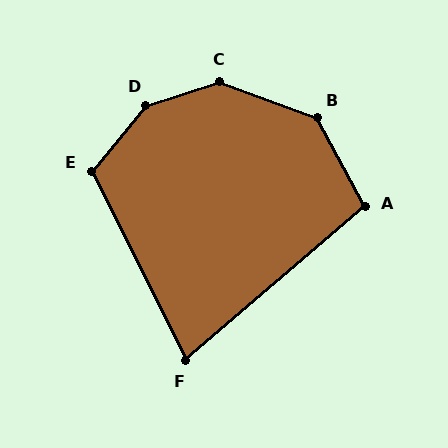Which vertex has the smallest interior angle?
F, at approximately 76 degrees.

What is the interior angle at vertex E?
Approximately 115 degrees (obtuse).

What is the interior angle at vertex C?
Approximately 143 degrees (obtuse).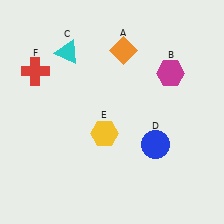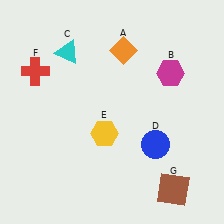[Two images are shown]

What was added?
A brown square (G) was added in Image 2.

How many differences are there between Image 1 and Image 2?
There is 1 difference between the two images.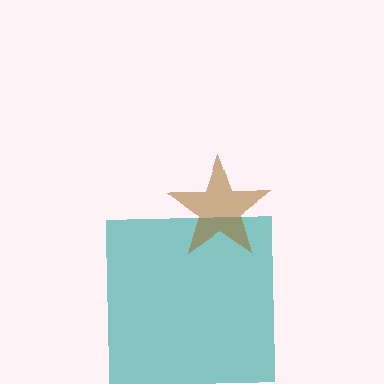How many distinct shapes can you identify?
There are 2 distinct shapes: a teal square, a brown star.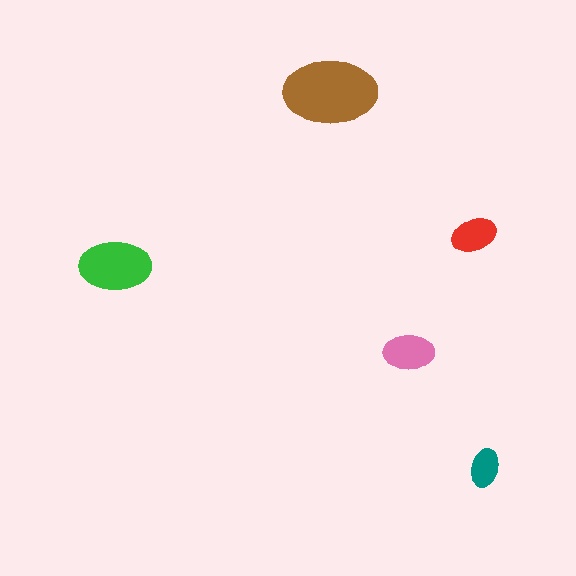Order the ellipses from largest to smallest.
the brown one, the green one, the pink one, the red one, the teal one.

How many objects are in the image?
There are 5 objects in the image.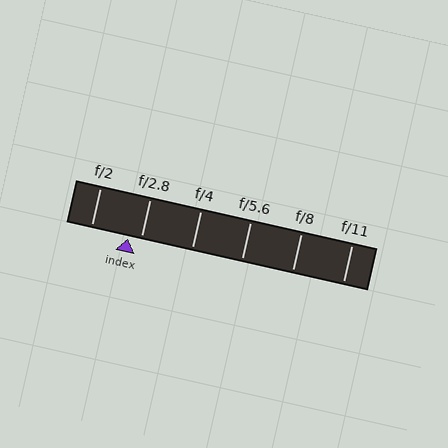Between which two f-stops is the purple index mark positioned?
The index mark is between f/2 and f/2.8.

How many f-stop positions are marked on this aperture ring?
There are 6 f-stop positions marked.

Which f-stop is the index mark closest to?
The index mark is closest to f/2.8.